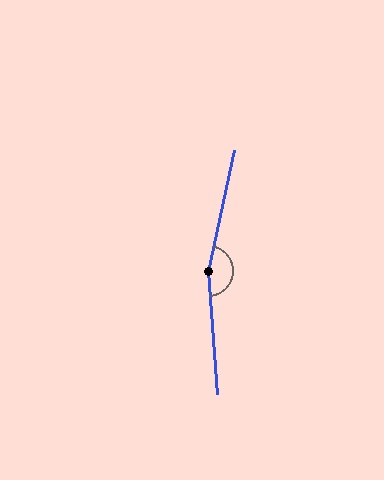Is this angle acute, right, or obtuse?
It is obtuse.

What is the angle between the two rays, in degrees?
Approximately 164 degrees.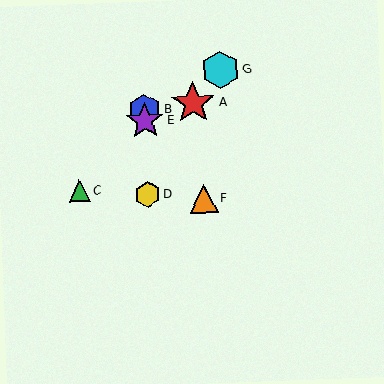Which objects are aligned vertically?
Objects B, D, E are aligned vertically.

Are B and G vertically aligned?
No, B is at x≈145 and G is at x≈220.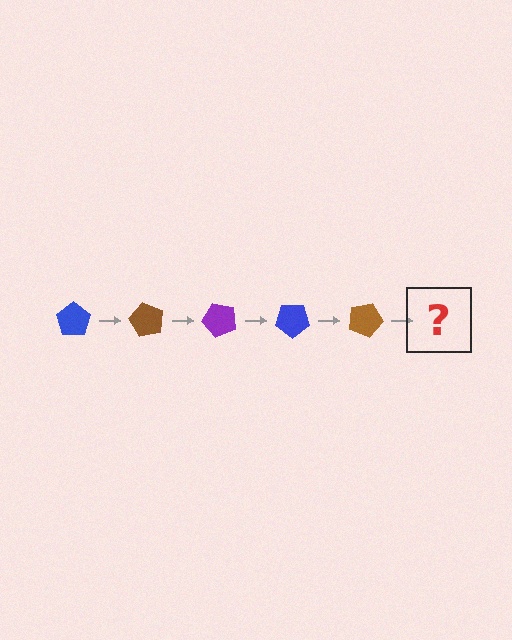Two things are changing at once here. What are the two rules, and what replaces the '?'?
The two rules are that it rotates 60 degrees each step and the color cycles through blue, brown, and purple. The '?' should be a purple pentagon, rotated 300 degrees from the start.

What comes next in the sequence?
The next element should be a purple pentagon, rotated 300 degrees from the start.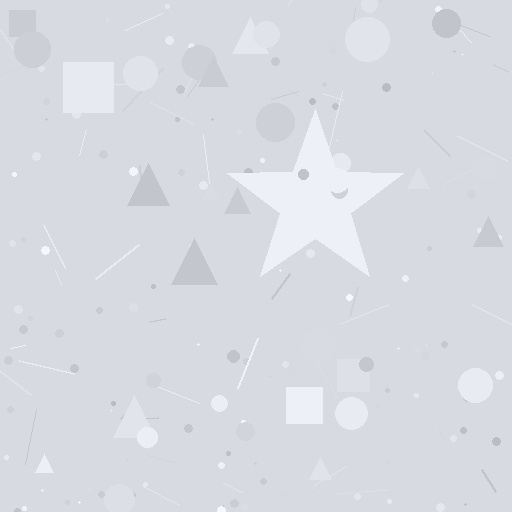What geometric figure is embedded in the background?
A star is embedded in the background.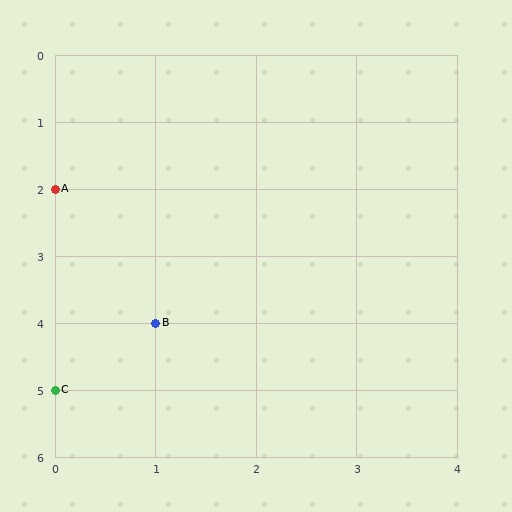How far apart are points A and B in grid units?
Points A and B are 1 column and 2 rows apart (about 2.2 grid units diagonally).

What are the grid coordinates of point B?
Point B is at grid coordinates (1, 4).